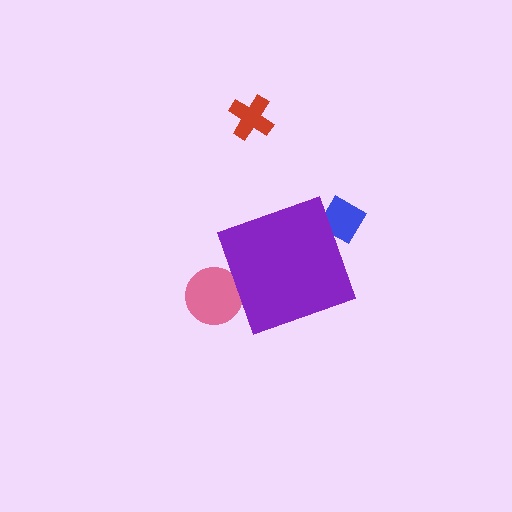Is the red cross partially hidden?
No, the red cross is fully visible.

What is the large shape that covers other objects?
A purple diamond.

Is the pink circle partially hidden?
Yes, the pink circle is partially hidden behind the purple diamond.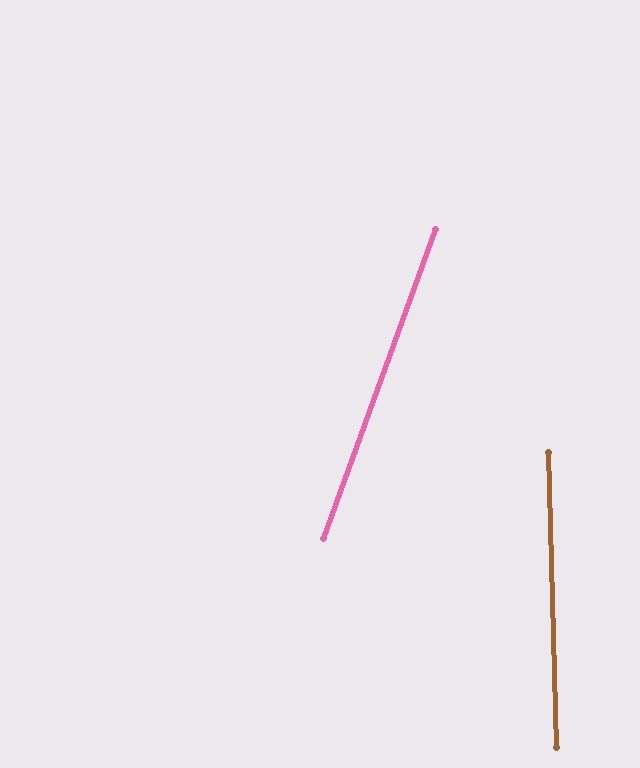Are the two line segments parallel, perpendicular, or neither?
Neither parallel nor perpendicular — they differ by about 21°.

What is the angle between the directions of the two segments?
Approximately 21 degrees.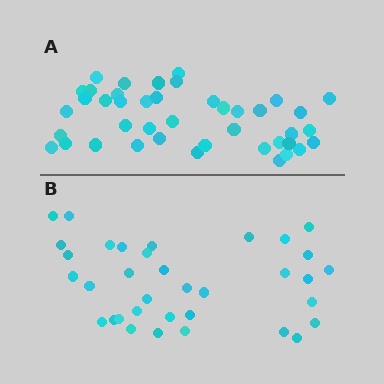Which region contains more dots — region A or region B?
Region A (the top region) has more dots.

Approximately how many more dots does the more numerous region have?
Region A has roughly 8 or so more dots than region B.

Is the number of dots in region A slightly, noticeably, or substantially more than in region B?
Region A has only slightly more — the two regions are fairly close. The ratio is roughly 1.2 to 1.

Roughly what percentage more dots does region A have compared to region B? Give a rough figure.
About 20% more.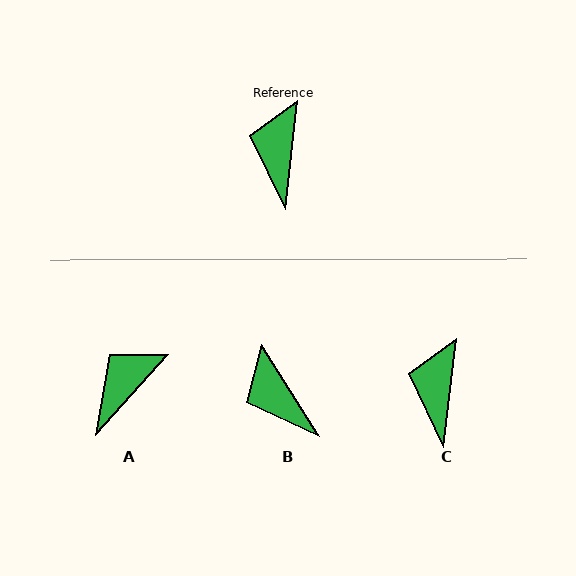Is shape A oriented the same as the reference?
No, it is off by about 36 degrees.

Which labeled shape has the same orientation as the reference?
C.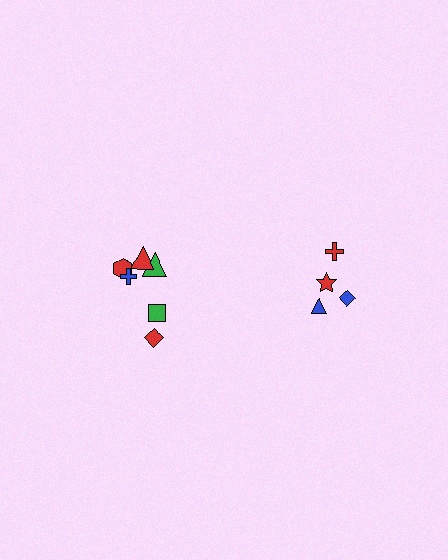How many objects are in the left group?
There are 6 objects.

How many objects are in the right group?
There are 4 objects.